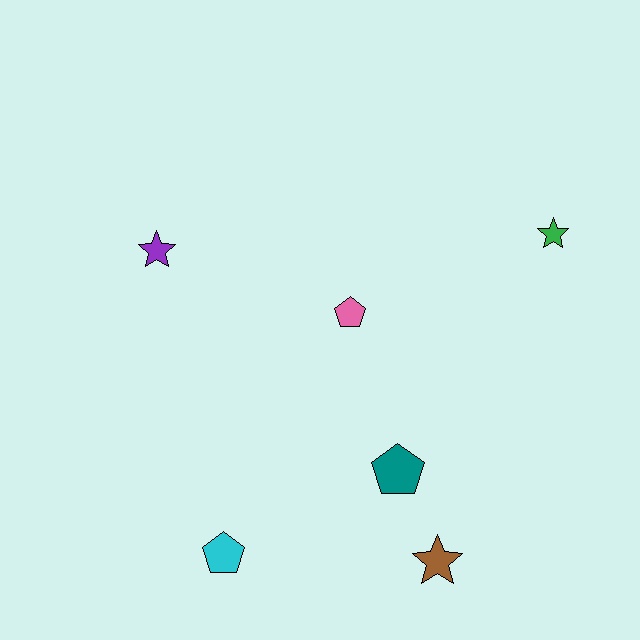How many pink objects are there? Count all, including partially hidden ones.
There is 1 pink object.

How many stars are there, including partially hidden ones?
There are 3 stars.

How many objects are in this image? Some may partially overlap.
There are 6 objects.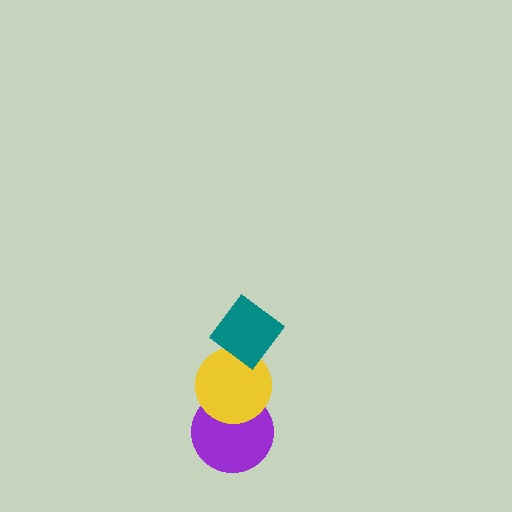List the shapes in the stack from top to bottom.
From top to bottom: the teal diamond, the yellow circle, the purple circle.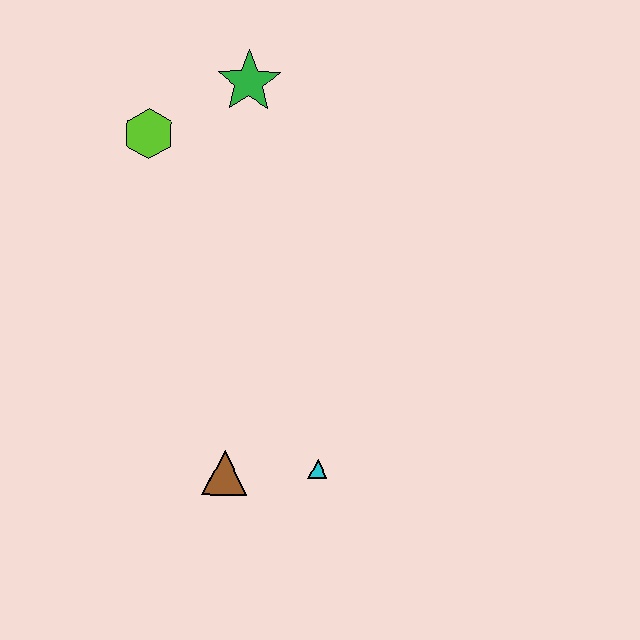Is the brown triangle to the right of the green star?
No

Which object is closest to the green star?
The lime hexagon is closest to the green star.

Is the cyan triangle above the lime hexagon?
No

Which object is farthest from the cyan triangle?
The green star is farthest from the cyan triangle.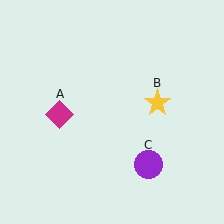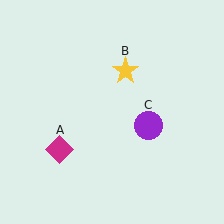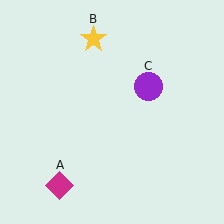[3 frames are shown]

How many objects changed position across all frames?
3 objects changed position: magenta diamond (object A), yellow star (object B), purple circle (object C).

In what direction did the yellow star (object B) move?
The yellow star (object B) moved up and to the left.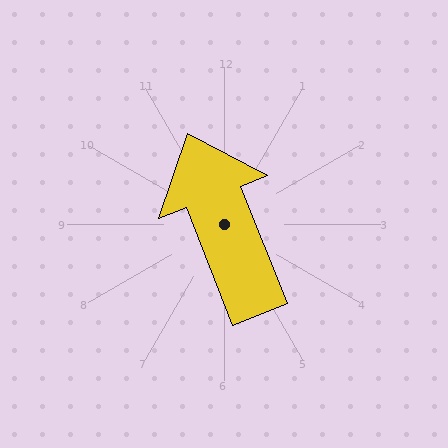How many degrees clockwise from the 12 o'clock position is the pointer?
Approximately 338 degrees.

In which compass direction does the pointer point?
North.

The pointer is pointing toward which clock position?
Roughly 11 o'clock.